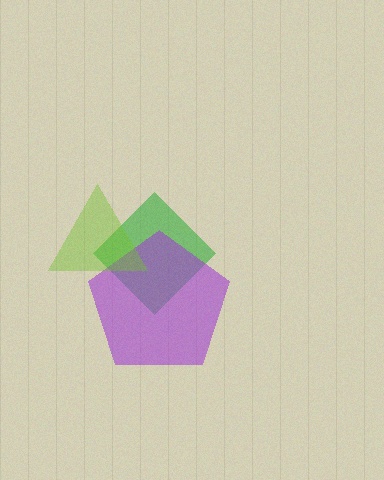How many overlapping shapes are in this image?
There are 3 overlapping shapes in the image.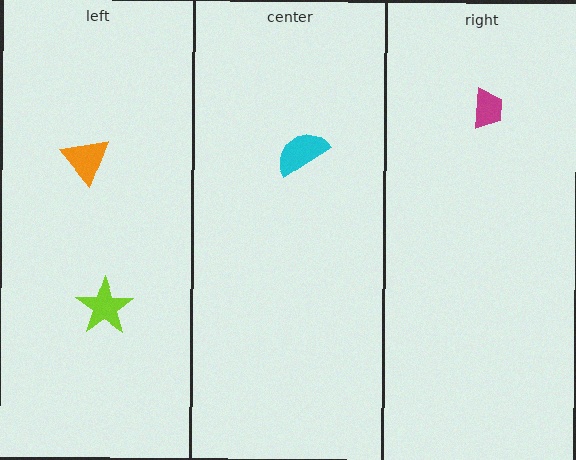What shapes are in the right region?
The magenta trapezoid.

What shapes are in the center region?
The cyan semicircle.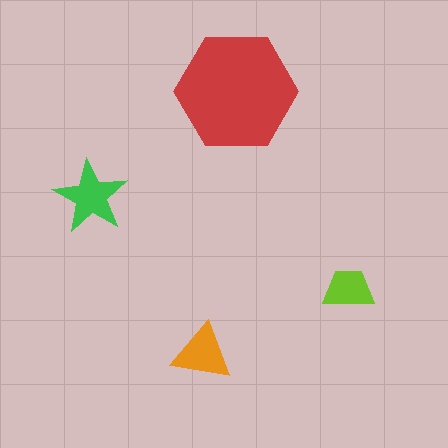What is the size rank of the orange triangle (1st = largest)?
3rd.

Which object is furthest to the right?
The lime trapezoid is rightmost.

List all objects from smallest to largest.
The lime trapezoid, the orange triangle, the green star, the red hexagon.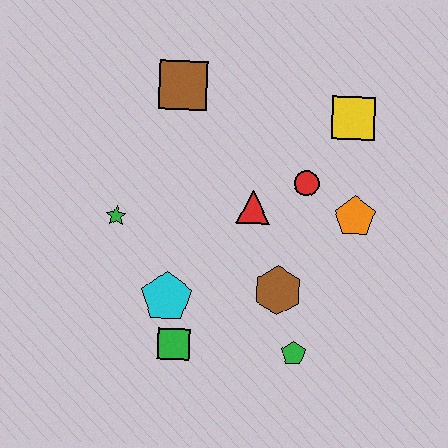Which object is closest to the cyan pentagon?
The green square is closest to the cyan pentagon.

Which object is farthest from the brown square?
The green pentagon is farthest from the brown square.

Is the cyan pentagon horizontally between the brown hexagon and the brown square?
No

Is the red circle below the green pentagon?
No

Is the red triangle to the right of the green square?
Yes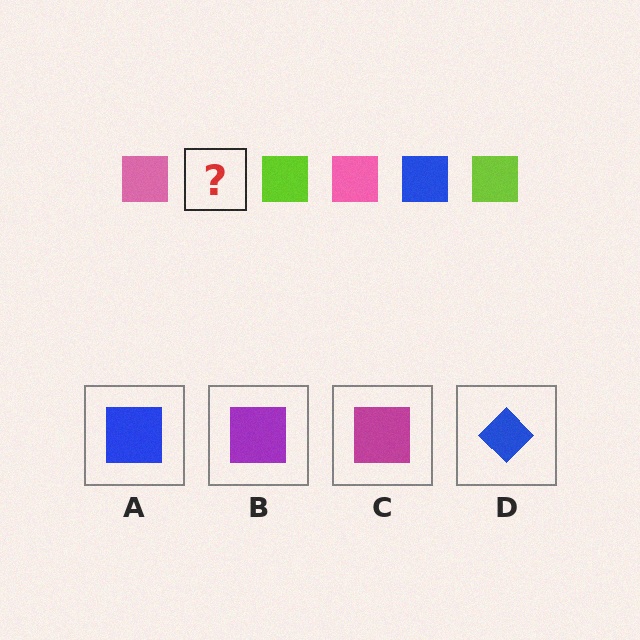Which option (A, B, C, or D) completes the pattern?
A.